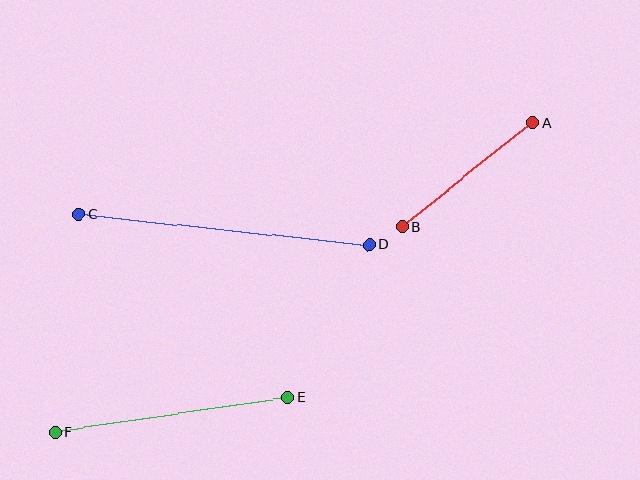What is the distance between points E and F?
The distance is approximately 235 pixels.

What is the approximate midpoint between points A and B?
The midpoint is at approximately (467, 175) pixels.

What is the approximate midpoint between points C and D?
The midpoint is at approximately (224, 230) pixels.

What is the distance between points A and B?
The distance is approximately 167 pixels.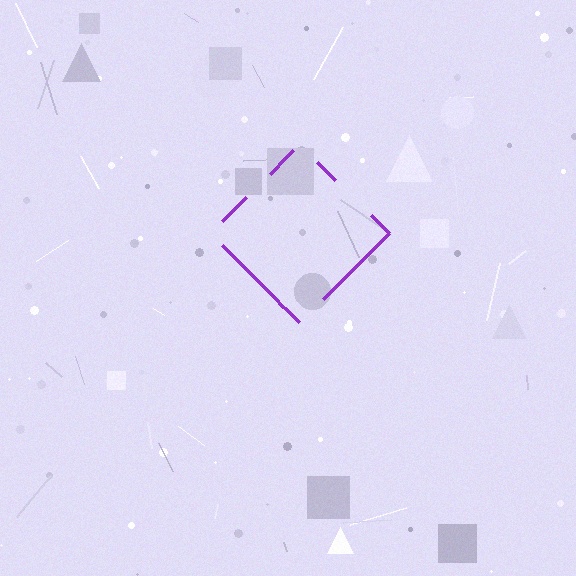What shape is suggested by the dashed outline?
The dashed outline suggests a diamond.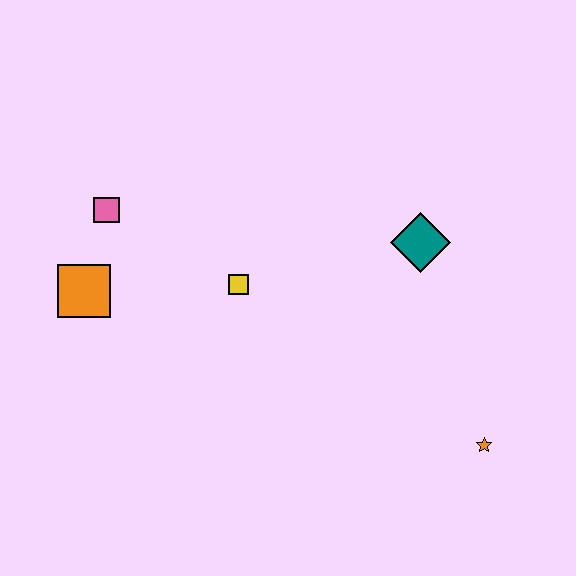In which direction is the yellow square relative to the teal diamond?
The yellow square is to the left of the teal diamond.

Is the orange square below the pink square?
Yes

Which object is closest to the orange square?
The pink square is closest to the orange square.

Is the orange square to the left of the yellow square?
Yes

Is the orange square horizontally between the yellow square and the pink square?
No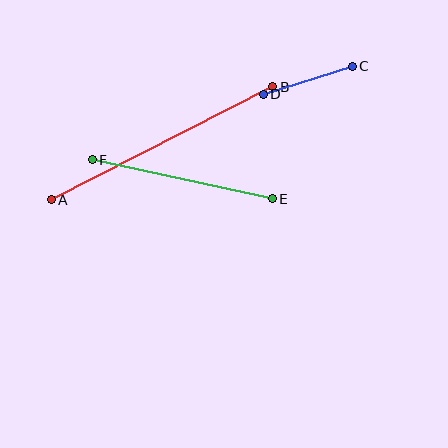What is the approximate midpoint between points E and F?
The midpoint is at approximately (182, 179) pixels.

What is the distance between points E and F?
The distance is approximately 185 pixels.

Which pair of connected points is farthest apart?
Points A and B are farthest apart.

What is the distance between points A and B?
The distance is approximately 249 pixels.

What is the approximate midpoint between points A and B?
The midpoint is at approximately (162, 143) pixels.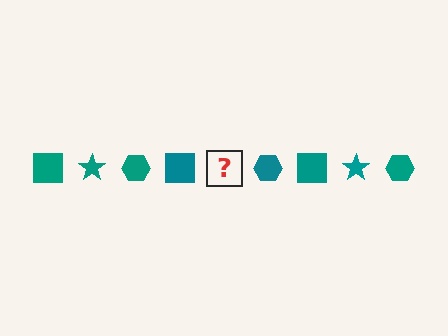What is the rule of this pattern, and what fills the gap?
The rule is that the pattern cycles through square, star, hexagon shapes in teal. The gap should be filled with a teal star.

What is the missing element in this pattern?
The missing element is a teal star.